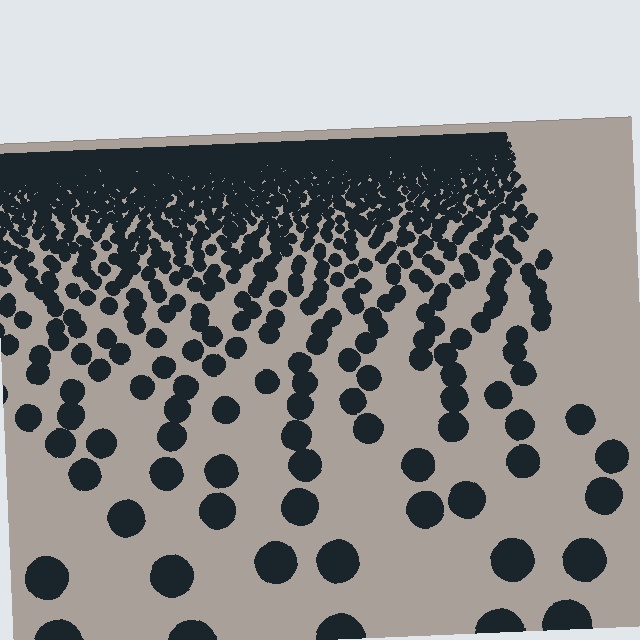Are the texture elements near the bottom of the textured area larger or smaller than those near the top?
Larger. Near the bottom, elements are closer to the viewer and appear at a bigger on-screen size.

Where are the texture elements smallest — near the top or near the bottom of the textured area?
Near the top.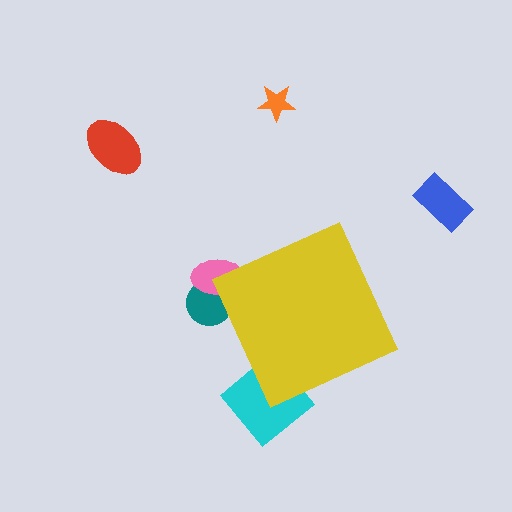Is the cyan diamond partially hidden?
Yes, the cyan diamond is partially hidden behind the yellow diamond.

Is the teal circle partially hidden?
Yes, the teal circle is partially hidden behind the yellow diamond.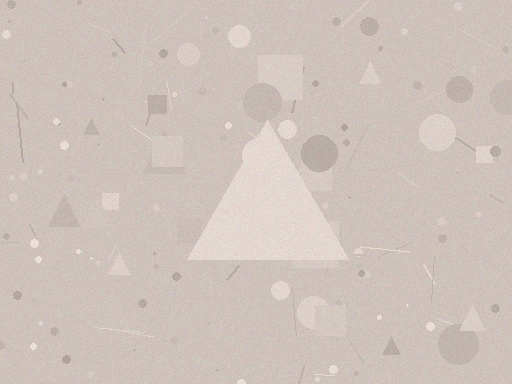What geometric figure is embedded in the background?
A triangle is embedded in the background.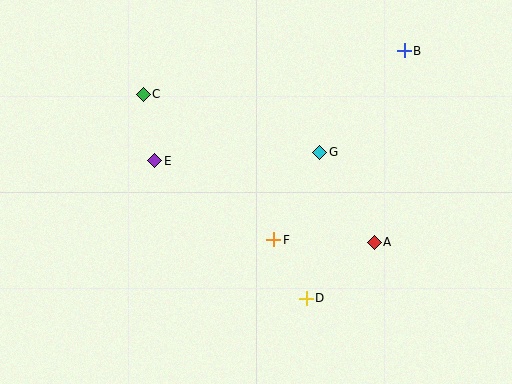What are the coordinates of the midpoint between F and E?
The midpoint between F and E is at (214, 200).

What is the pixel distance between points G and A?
The distance between G and A is 105 pixels.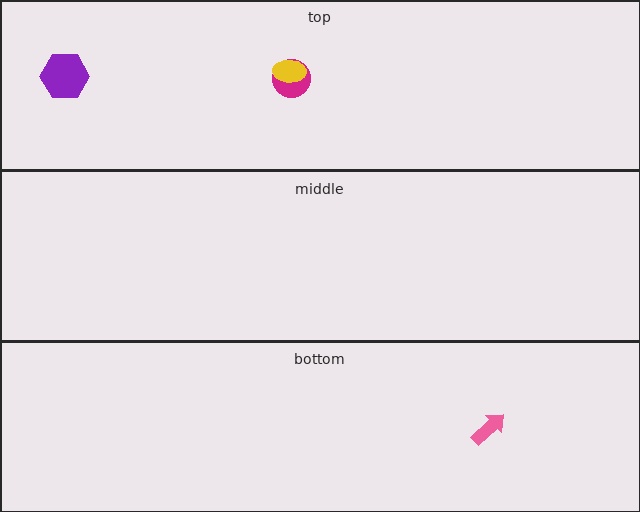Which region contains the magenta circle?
The top region.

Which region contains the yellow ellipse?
The top region.